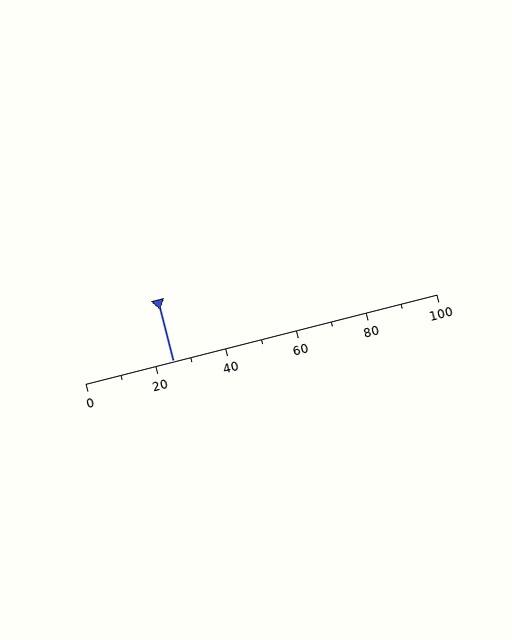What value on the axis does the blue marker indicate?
The marker indicates approximately 25.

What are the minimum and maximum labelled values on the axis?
The axis runs from 0 to 100.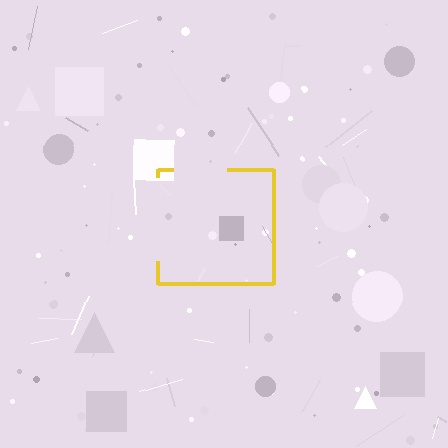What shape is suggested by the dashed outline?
The dashed outline suggests a square.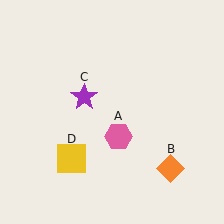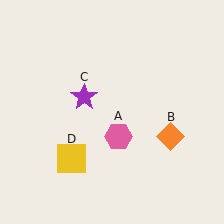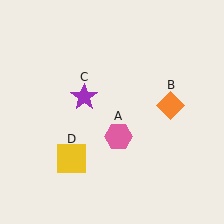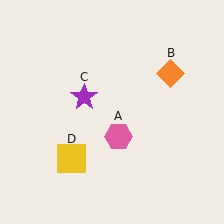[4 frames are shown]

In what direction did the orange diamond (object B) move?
The orange diamond (object B) moved up.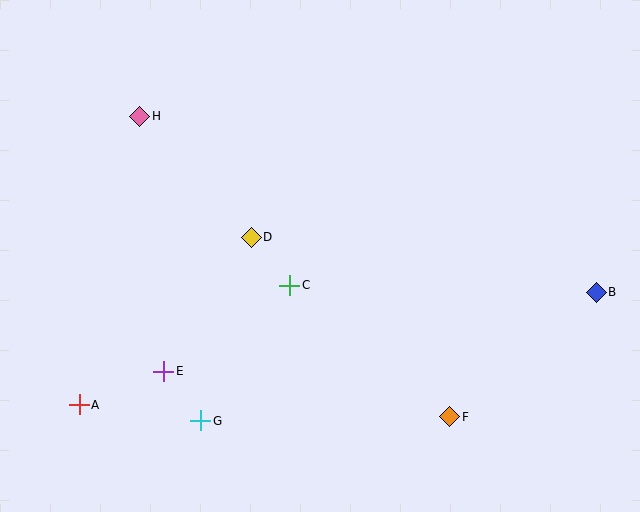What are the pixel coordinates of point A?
Point A is at (79, 405).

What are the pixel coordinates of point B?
Point B is at (596, 292).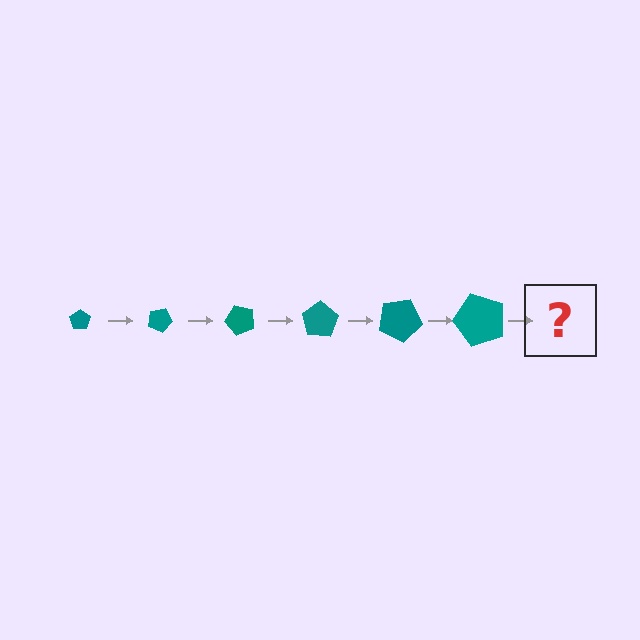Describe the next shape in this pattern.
It should be a pentagon, larger than the previous one and rotated 150 degrees from the start.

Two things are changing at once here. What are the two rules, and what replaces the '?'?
The two rules are that the pentagon grows larger each step and it rotates 25 degrees each step. The '?' should be a pentagon, larger than the previous one and rotated 150 degrees from the start.